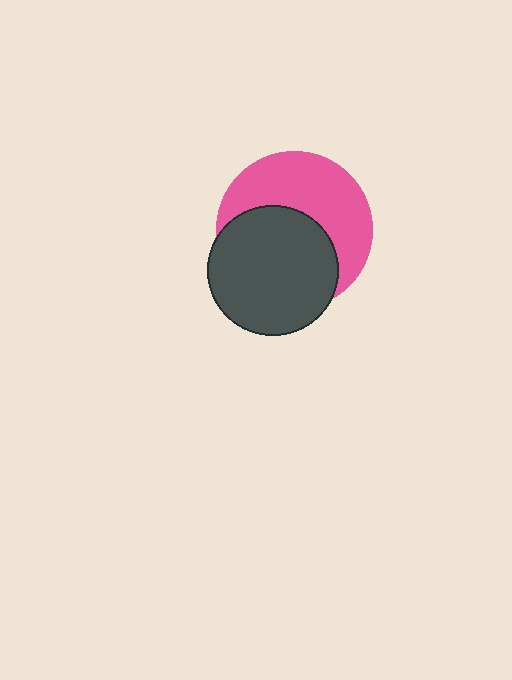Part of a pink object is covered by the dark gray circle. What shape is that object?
It is a circle.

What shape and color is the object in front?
The object in front is a dark gray circle.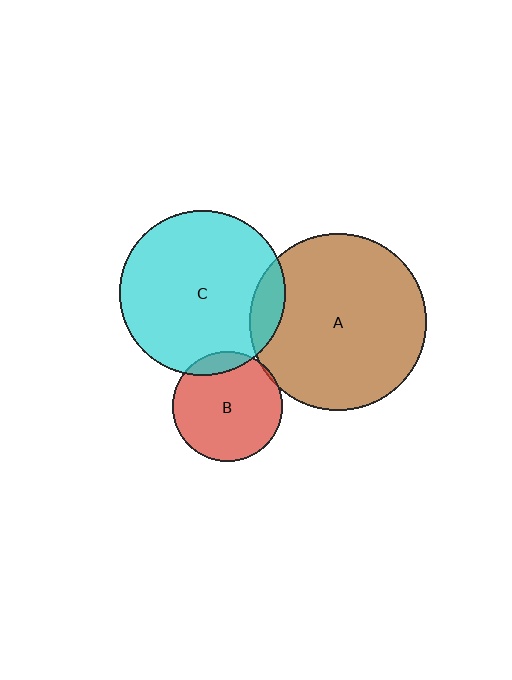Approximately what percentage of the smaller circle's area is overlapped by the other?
Approximately 10%.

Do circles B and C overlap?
Yes.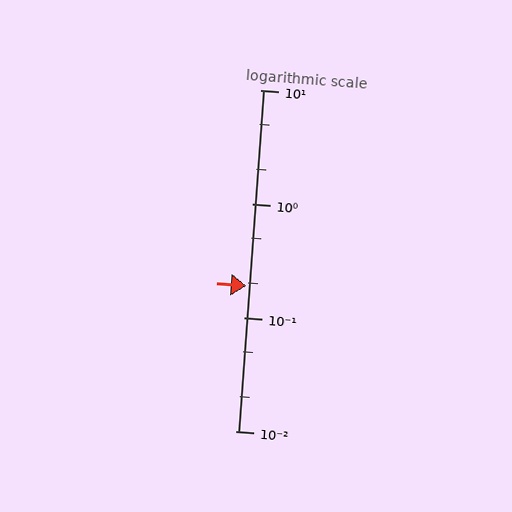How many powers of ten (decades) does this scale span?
The scale spans 3 decades, from 0.01 to 10.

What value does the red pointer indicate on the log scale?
The pointer indicates approximately 0.19.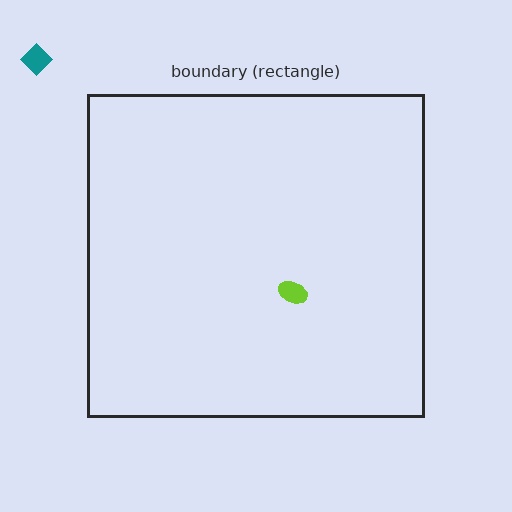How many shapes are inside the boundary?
1 inside, 1 outside.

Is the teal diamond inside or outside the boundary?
Outside.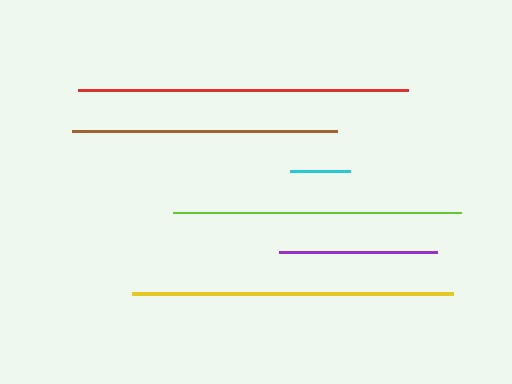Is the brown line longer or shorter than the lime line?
The lime line is longer than the brown line.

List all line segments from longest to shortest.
From longest to shortest: red, yellow, lime, brown, purple, cyan.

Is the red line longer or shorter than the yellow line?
The red line is longer than the yellow line.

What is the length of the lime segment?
The lime segment is approximately 287 pixels long.